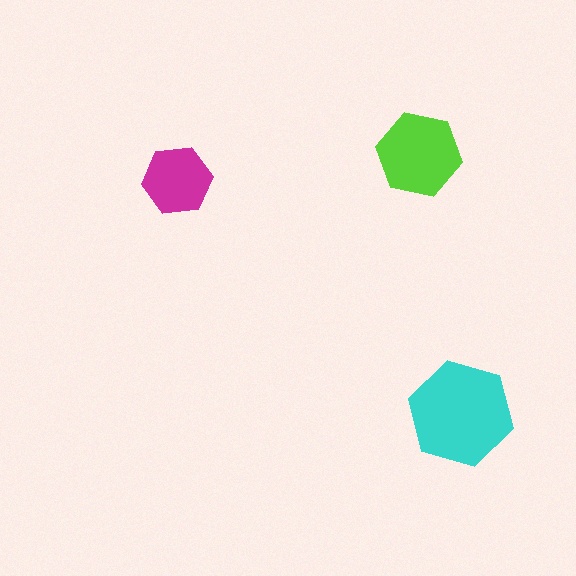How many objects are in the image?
There are 3 objects in the image.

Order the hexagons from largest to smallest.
the cyan one, the lime one, the magenta one.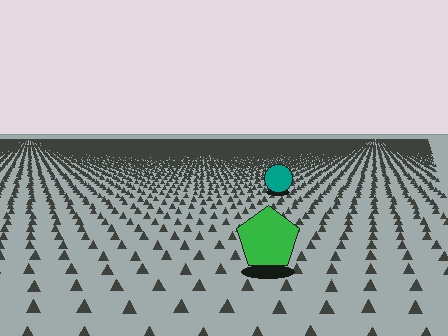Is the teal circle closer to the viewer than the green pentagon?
No. The green pentagon is closer — you can tell from the texture gradient: the ground texture is coarser near it.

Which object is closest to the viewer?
The green pentagon is closest. The texture marks near it are larger and more spread out.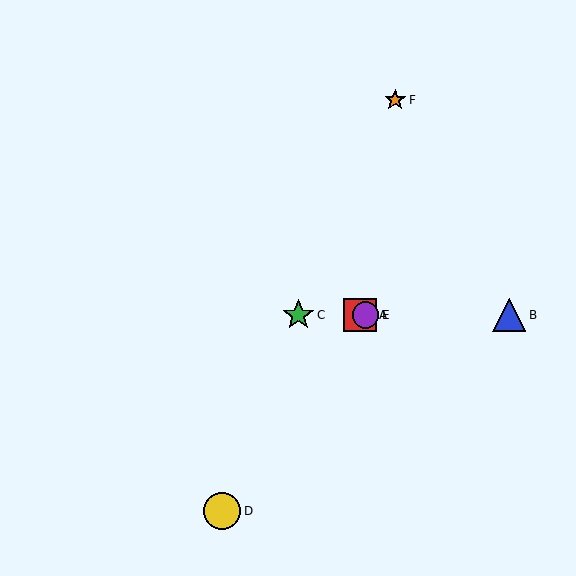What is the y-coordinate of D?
Object D is at y≈511.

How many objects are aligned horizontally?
4 objects (A, B, C, E) are aligned horizontally.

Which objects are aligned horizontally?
Objects A, B, C, E are aligned horizontally.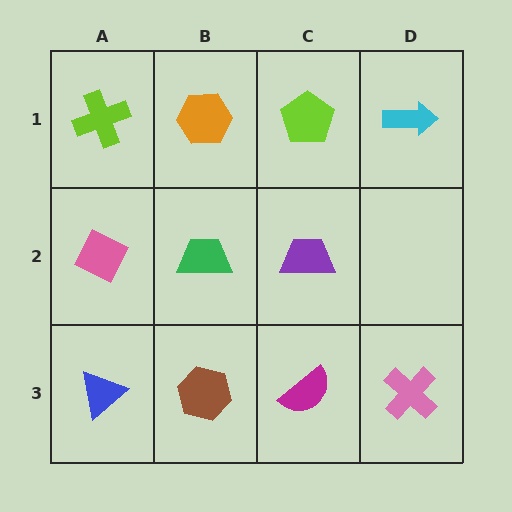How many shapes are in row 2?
3 shapes.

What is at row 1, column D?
A cyan arrow.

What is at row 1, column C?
A lime pentagon.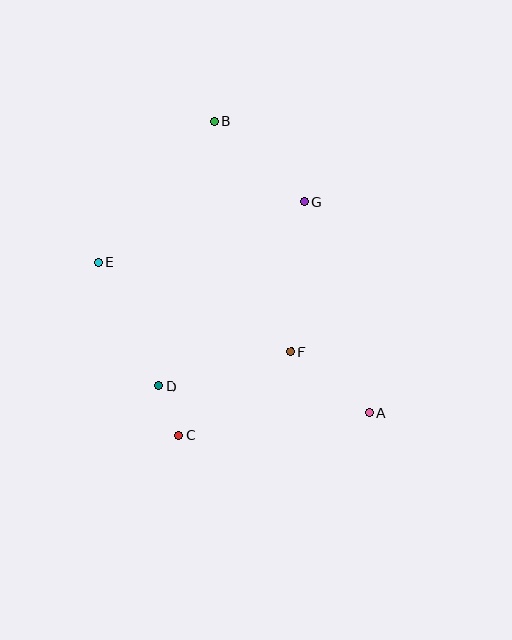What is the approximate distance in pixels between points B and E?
The distance between B and E is approximately 182 pixels.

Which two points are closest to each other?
Points C and D are closest to each other.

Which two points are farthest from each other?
Points A and B are farthest from each other.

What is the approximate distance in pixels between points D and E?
The distance between D and E is approximately 137 pixels.